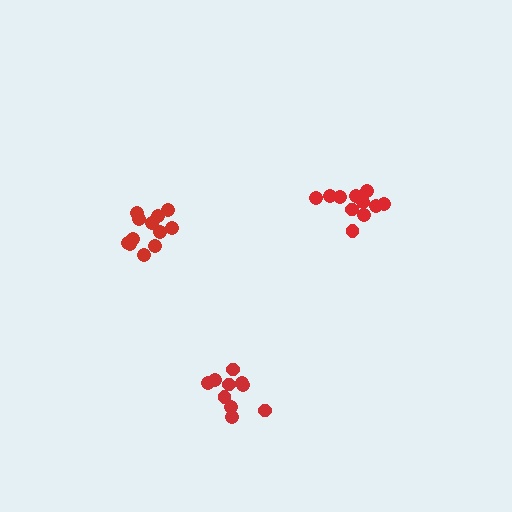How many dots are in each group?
Group 1: 12 dots, Group 2: 11 dots, Group 3: 10 dots (33 total).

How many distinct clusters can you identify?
There are 3 distinct clusters.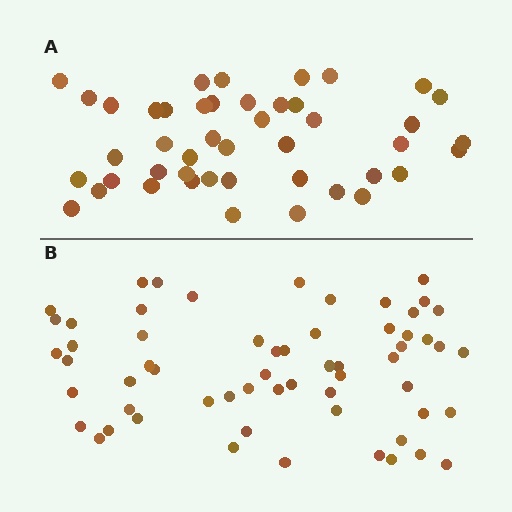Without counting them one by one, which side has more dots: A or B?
Region B (the bottom region) has more dots.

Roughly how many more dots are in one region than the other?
Region B has approximately 15 more dots than region A.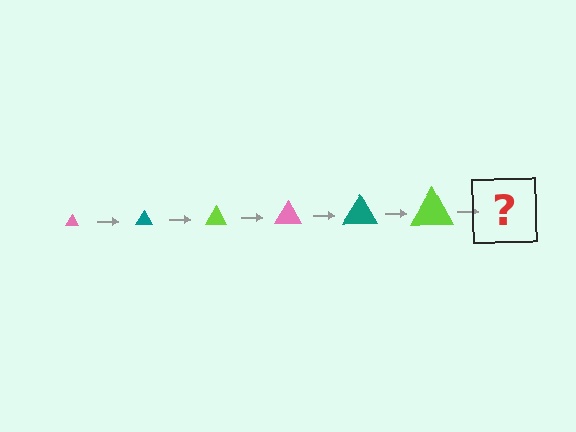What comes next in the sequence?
The next element should be a pink triangle, larger than the previous one.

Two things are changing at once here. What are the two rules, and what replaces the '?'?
The two rules are that the triangle grows larger each step and the color cycles through pink, teal, and lime. The '?' should be a pink triangle, larger than the previous one.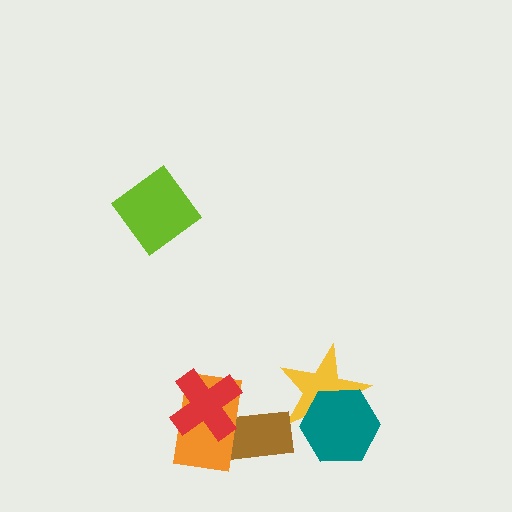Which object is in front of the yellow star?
The teal hexagon is in front of the yellow star.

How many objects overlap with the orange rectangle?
2 objects overlap with the orange rectangle.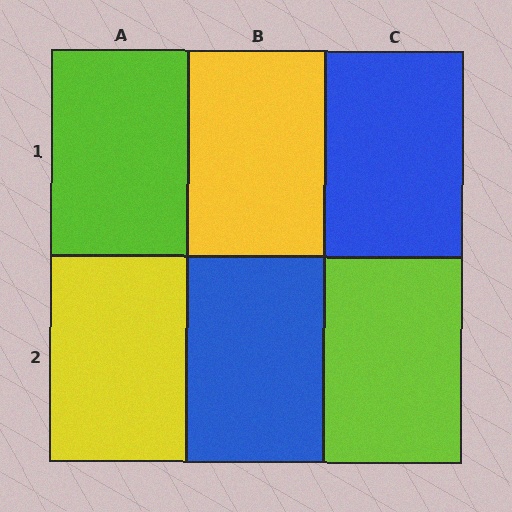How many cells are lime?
2 cells are lime.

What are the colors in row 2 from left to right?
Yellow, blue, lime.